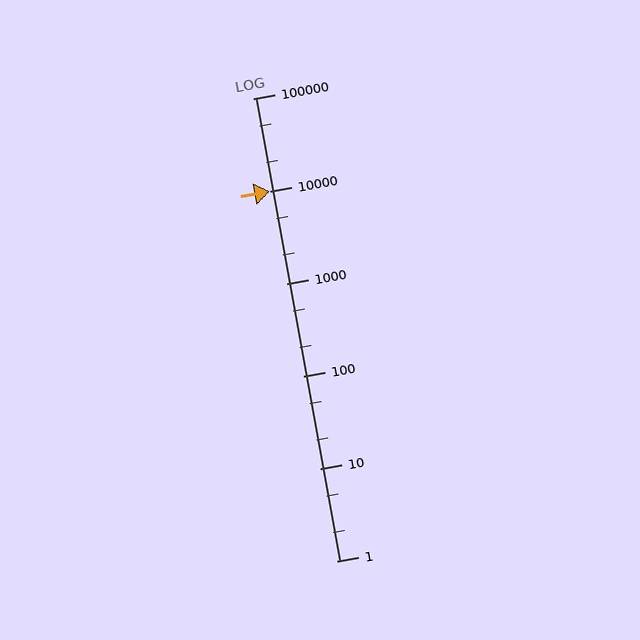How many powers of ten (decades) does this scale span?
The scale spans 5 decades, from 1 to 100000.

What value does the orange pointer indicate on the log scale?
The pointer indicates approximately 10000.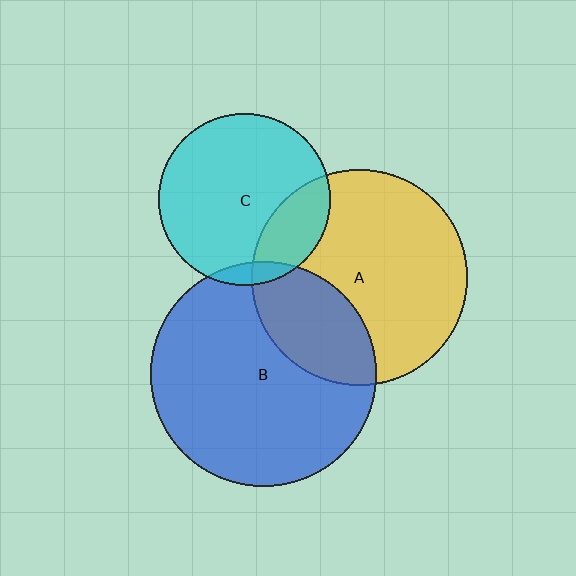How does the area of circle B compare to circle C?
Approximately 1.7 times.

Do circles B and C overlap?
Yes.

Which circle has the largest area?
Circle B (blue).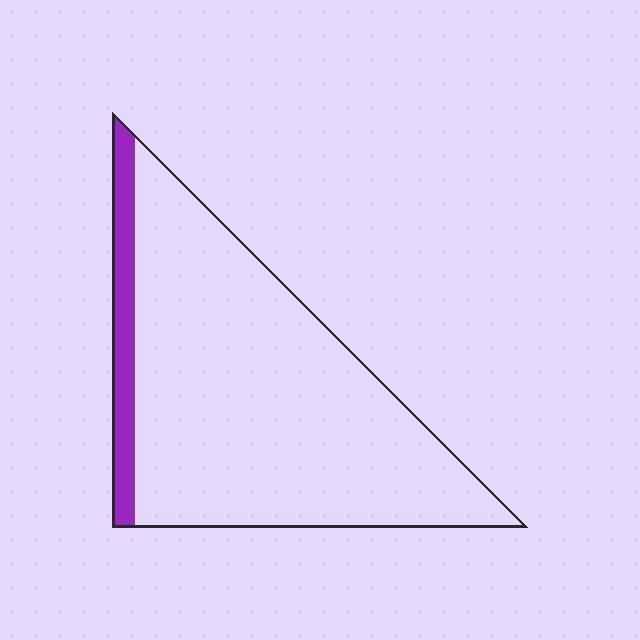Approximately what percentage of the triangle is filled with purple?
Approximately 10%.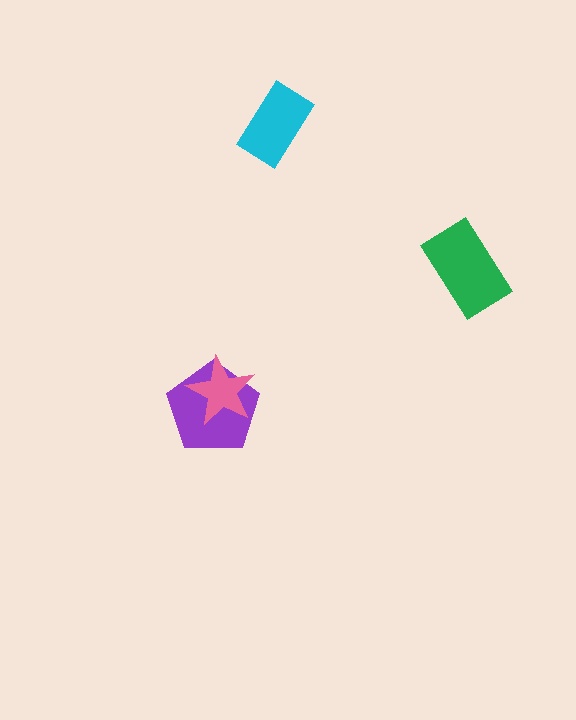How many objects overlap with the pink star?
1 object overlaps with the pink star.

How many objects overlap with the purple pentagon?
1 object overlaps with the purple pentagon.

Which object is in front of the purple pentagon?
The pink star is in front of the purple pentagon.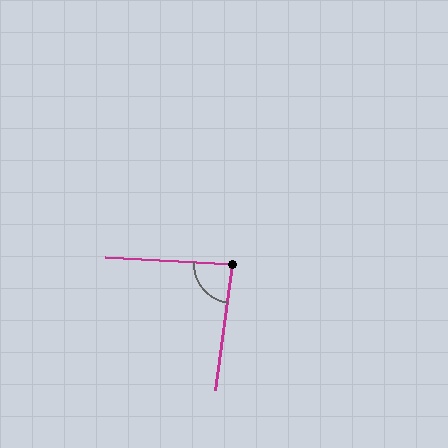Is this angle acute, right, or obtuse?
It is approximately a right angle.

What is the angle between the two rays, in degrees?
Approximately 85 degrees.